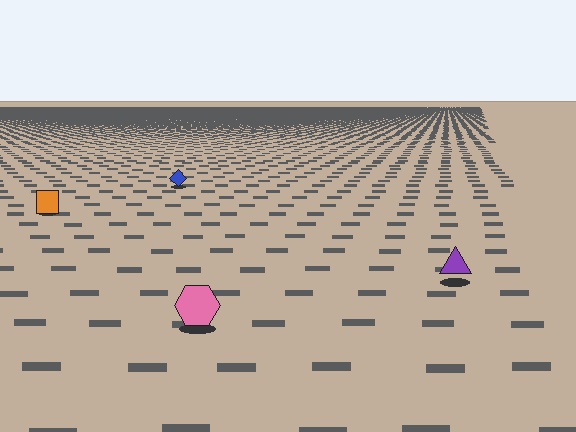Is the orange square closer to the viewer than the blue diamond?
Yes. The orange square is closer — you can tell from the texture gradient: the ground texture is coarser near it.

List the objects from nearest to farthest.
From nearest to farthest: the pink hexagon, the purple triangle, the orange square, the blue diamond.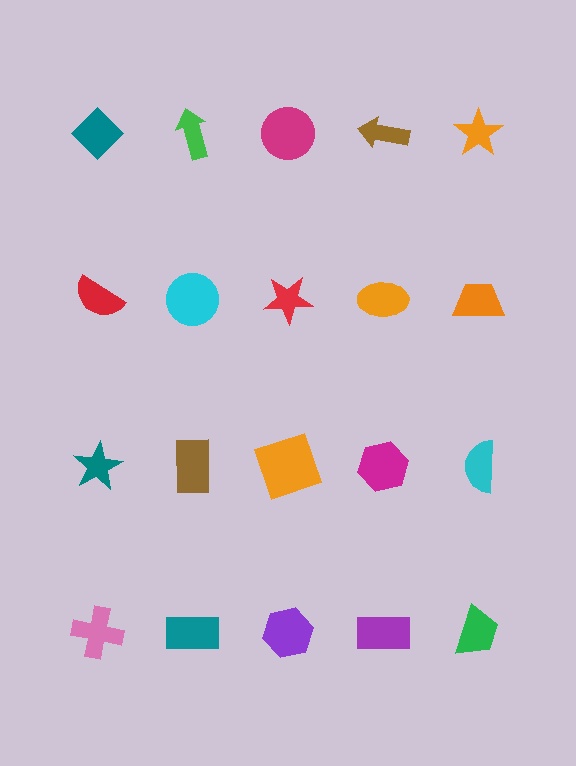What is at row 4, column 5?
A green trapezoid.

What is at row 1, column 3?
A magenta circle.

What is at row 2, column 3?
A red star.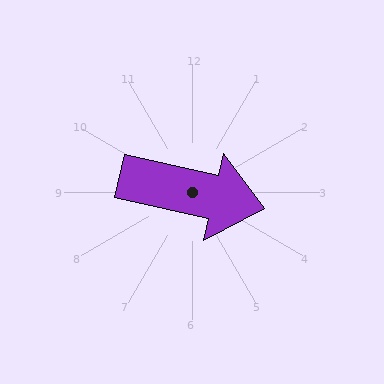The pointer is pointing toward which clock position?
Roughly 3 o'clock.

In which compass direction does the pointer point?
East.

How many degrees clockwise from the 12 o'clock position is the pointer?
Approximately 103 degrees.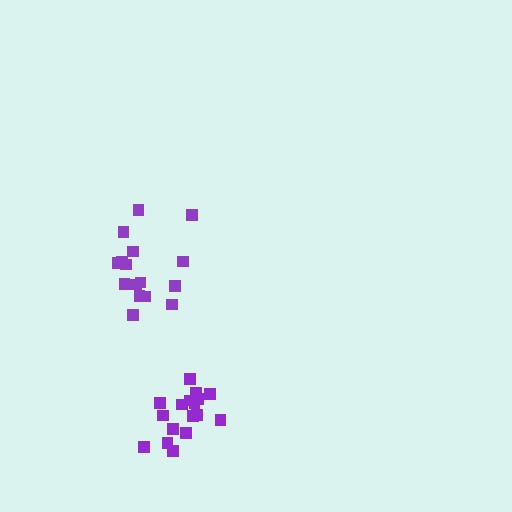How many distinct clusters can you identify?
There are 2 distinct clusters.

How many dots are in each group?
Group 1: 16 dots, Group 2: 17 dots (33 total).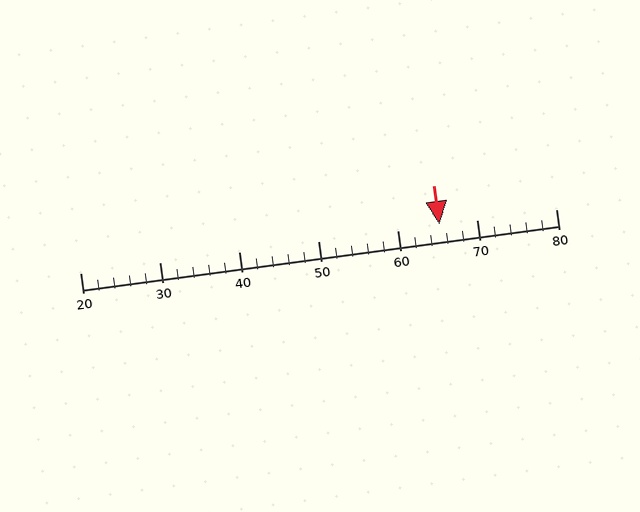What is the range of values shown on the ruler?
The ruler shows values from 20 to 80.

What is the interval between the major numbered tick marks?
The major tick marks are spaced 10 units apart.